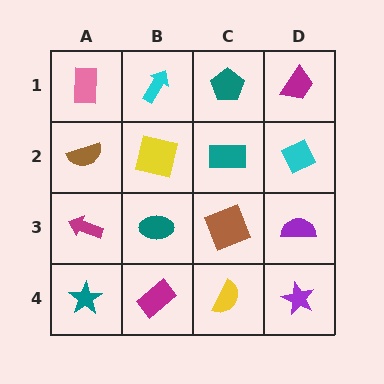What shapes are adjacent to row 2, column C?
A teal pentagon (row 1, column C), a brown square (row 3, column C), a yellow square (row 2, column B), a cyan diamond (row 2, column D).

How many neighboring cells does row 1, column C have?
3.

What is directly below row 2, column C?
A brown square.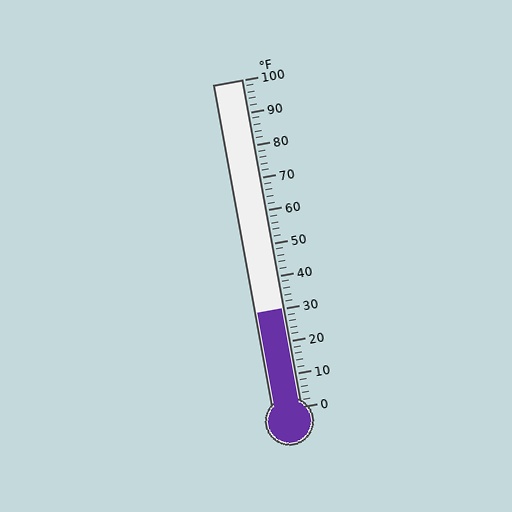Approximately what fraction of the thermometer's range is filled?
The thermometer is filled to approximately 30% of its range.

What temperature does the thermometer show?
The thermometer shows approximately 30°F.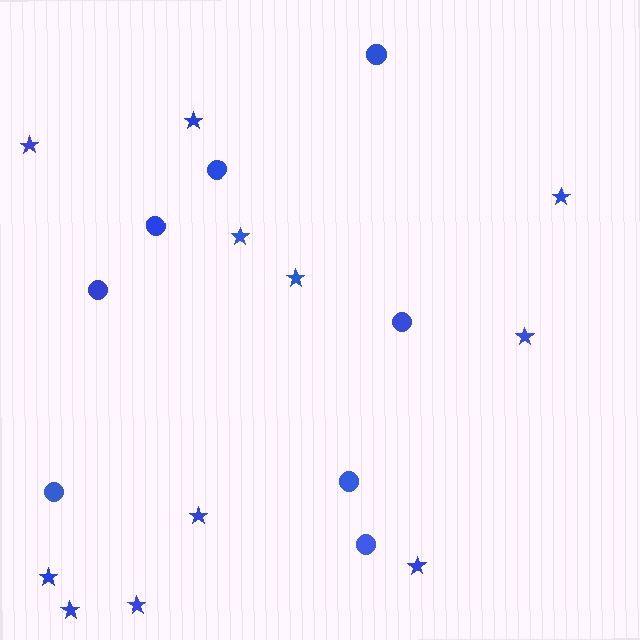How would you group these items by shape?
There are 2 groups: one group of circles (8) and one group of stars (11).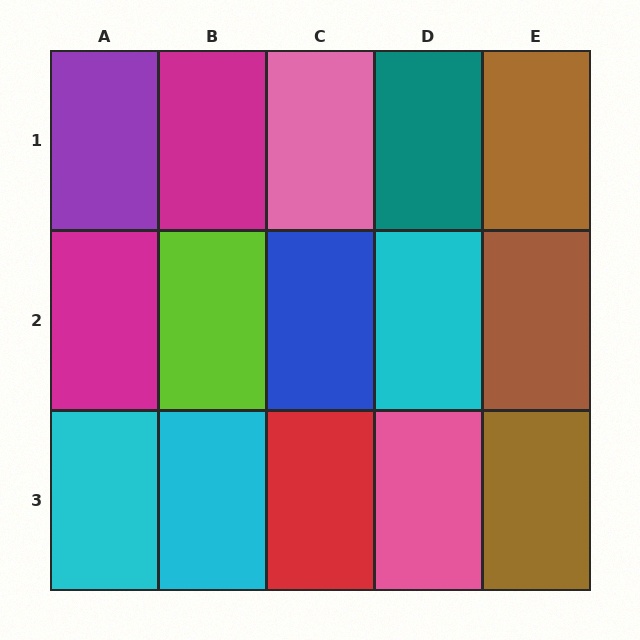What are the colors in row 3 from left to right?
Cyan, cyan, red, pink, brown.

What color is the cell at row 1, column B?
Magenta.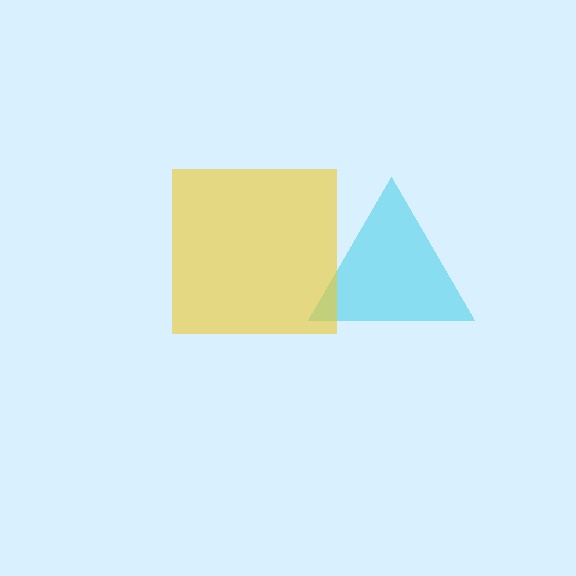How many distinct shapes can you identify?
There are 2 distinct shapes: a cyan triangle, a yellow square.